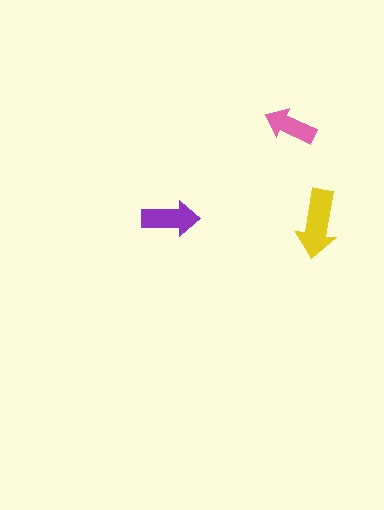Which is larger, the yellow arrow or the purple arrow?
The yellow one.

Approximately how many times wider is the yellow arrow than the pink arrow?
About 1.5 times wider.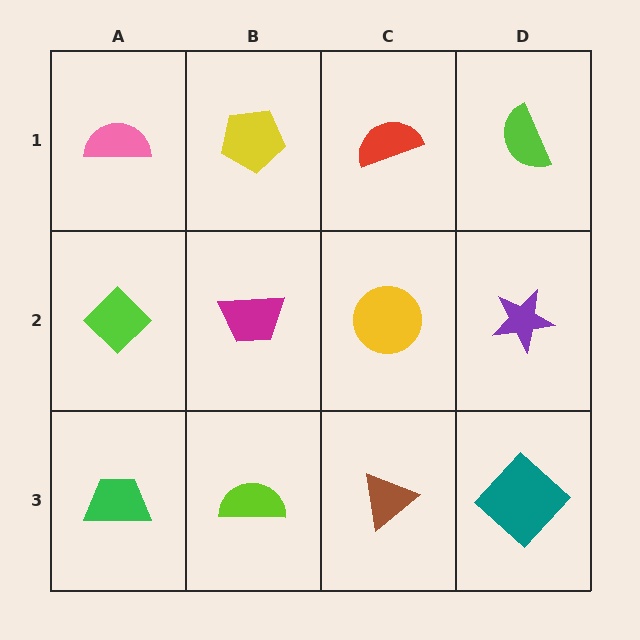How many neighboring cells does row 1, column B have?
3.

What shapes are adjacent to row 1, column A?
A lime diamond (row 2, column A), a yellow pentagon (row 1, column B).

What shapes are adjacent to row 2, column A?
A pink semicircle (row 1, column A), a green trapezoid (row 3, column A), a magenta trapezoid (row 2, column B).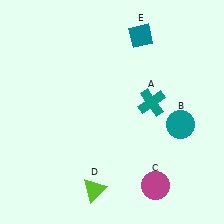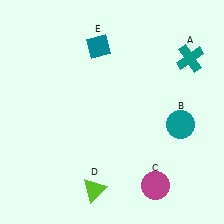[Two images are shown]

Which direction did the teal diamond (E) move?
The teal diamond (E) moved left.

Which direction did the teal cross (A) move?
The teal cross (A) moved up.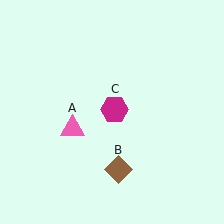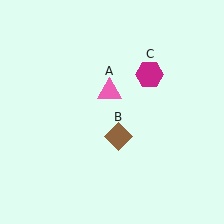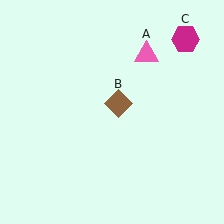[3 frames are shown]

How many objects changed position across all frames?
3 objects changed position: pink triangle (object A), brown diamond (object B), magenta hexagon (object C).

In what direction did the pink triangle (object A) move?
The pink triangle (object A) moved up and to the right.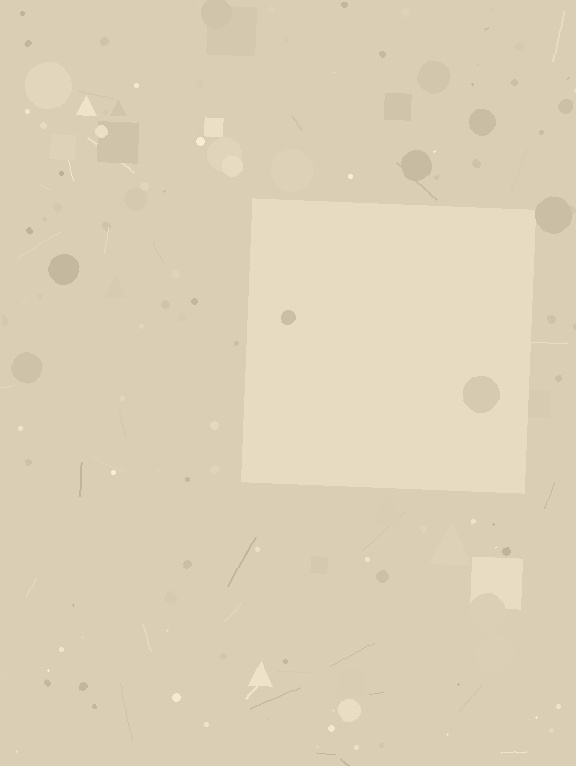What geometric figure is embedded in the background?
A square is embedded in the background.